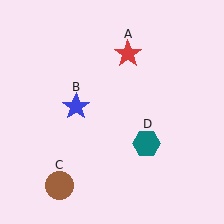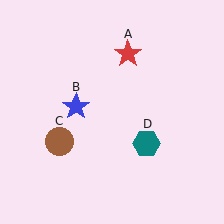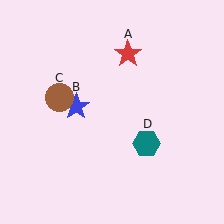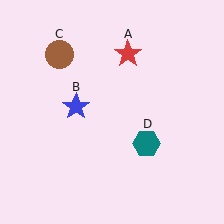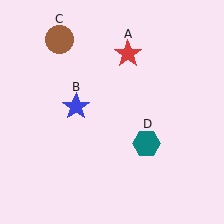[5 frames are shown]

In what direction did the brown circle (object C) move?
The brown circle (object C) moved up.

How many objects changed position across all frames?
1 object changed position: brown circle (object C).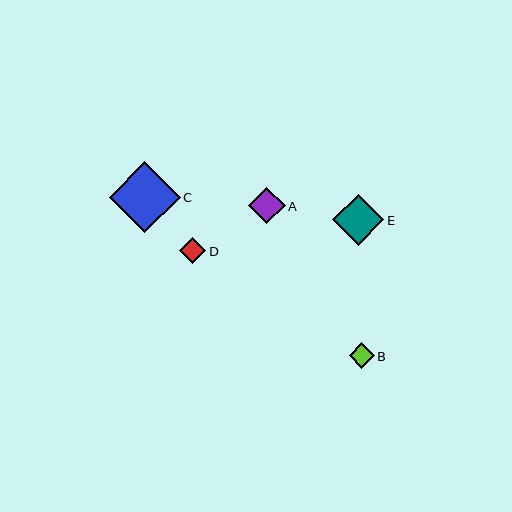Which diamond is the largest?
Diamond C is the largest with a size of approximately 71 pixels.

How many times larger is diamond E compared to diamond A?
Diamond E is approximately 1.4 times the size of diamond A.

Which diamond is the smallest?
Diamond B is the smallest with a size of approximately 25 pixels.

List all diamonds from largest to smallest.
From largest to smallest: C, E, A, D, B.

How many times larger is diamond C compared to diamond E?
Diamond C is approximately 1.4 times the size of diamond E.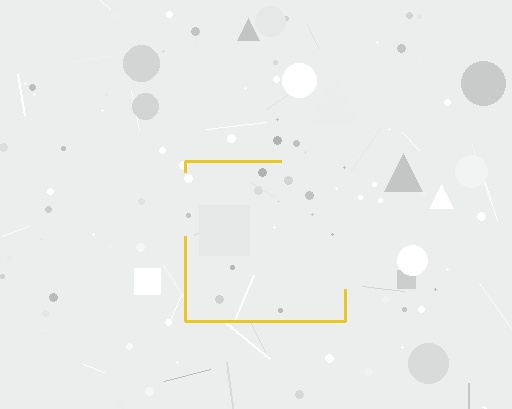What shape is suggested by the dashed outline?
The dashed outline suggests a square.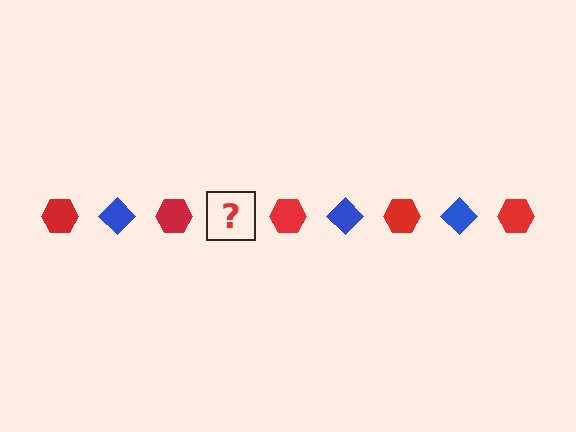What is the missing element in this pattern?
The missing element is a blue diamond.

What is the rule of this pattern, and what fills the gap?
The rule is that the pattern alternates between red hexagon and blue diamond. The gap should be filled with a blue diamond.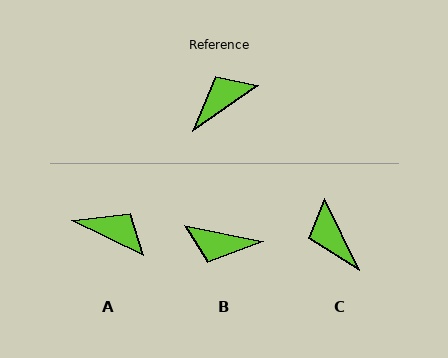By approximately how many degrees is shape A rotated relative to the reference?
Approximately 62 degrees clockwise.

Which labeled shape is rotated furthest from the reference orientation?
B, about 133 degrees away.